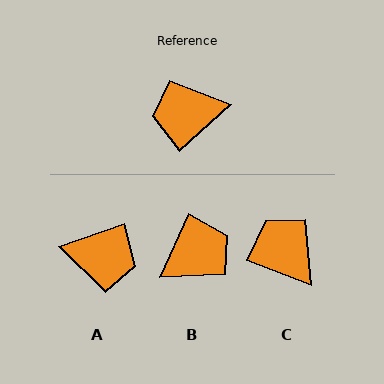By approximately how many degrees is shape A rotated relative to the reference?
Approximately 156 degrees counter-clockwise.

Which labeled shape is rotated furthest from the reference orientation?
B, about 157 degrees away.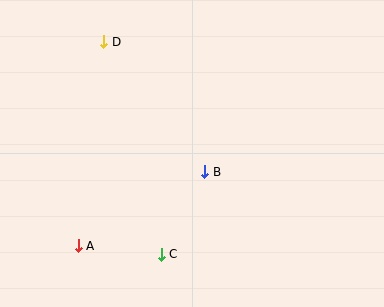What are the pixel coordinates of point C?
Point C is at (161, 254).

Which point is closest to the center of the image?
Point B at (205, 172) is closest to the center.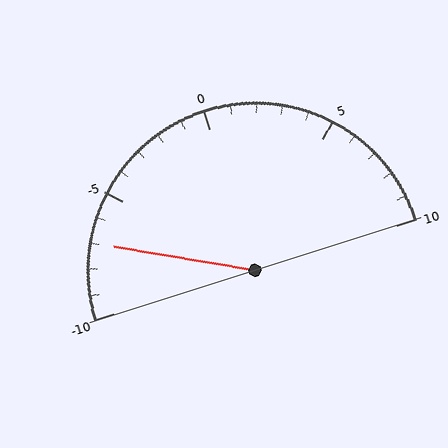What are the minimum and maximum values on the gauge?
The gauge ranges from -10 to 10.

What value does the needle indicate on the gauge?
The needle indicates approximately -7.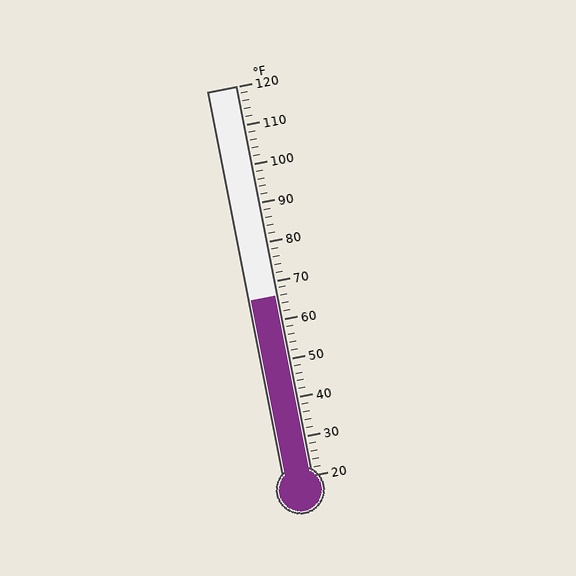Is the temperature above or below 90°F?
The temperature is below 90°F.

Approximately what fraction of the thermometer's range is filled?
The thermometer is filled to approximately 45% of its range.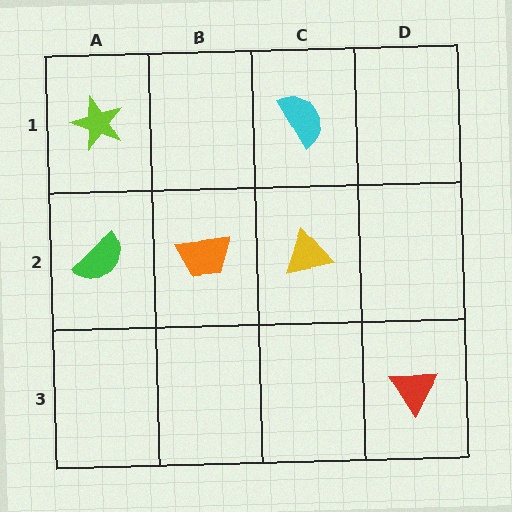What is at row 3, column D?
A red triangle.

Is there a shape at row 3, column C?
No, that cell is empty.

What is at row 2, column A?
A green semicircle.